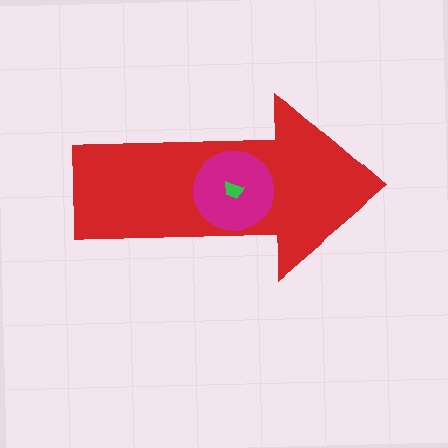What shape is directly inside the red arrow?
The magenta circle.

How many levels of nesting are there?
3.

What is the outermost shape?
The red arrow.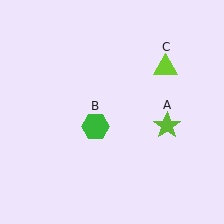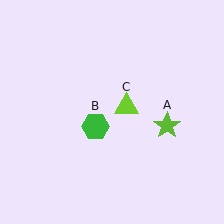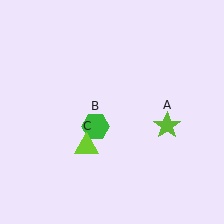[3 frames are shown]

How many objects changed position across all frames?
1 object changed position: lime triangle (object C).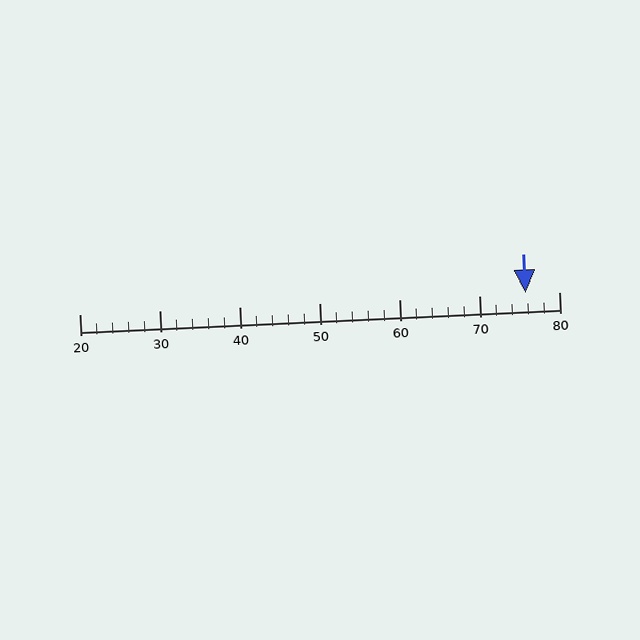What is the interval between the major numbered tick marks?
The major tick marks are spaced 10 units apart.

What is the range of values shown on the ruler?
The ruler shows values from 20 to 80.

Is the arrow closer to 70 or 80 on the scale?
The arrow is closer to 80.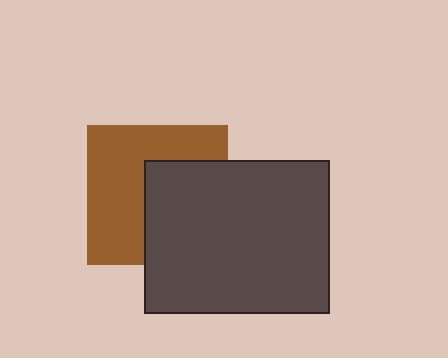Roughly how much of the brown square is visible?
About half of it is visible (roughly 55%).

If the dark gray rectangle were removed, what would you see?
You would see the complete brown square.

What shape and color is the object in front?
The object in front is a dark gray rectangle.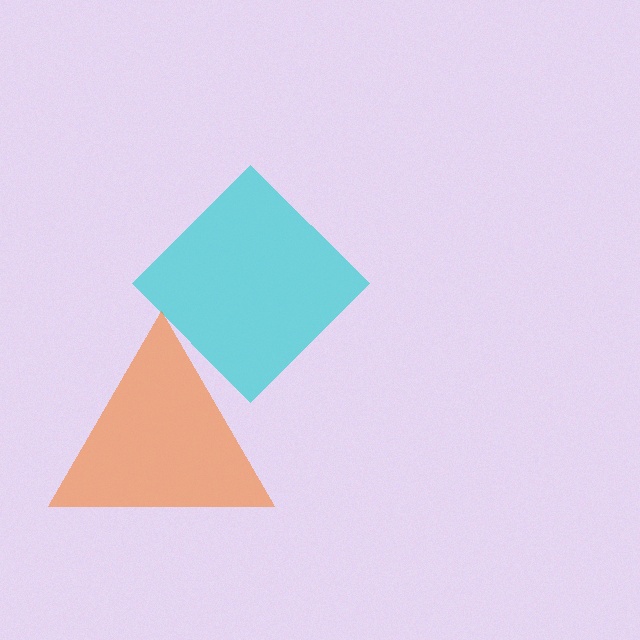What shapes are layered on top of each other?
The layered shapes are: a cyan diamond, an orange triangle.